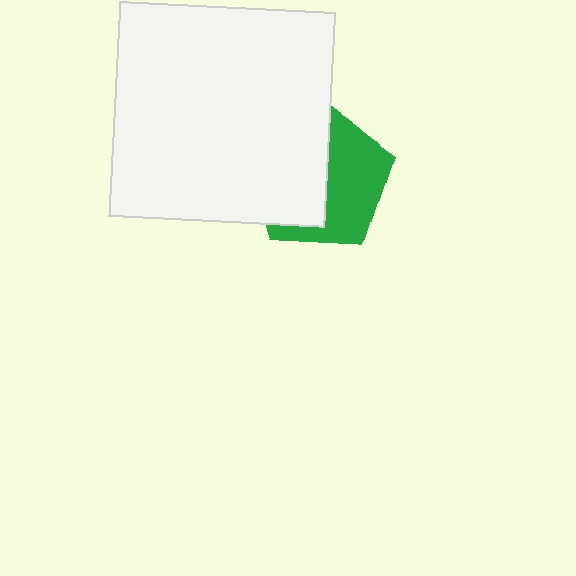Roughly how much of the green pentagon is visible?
About half of it is visible (roughly 49%).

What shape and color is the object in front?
The object in front is a white square.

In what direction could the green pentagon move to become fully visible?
The green pentagon could move right. That would shift it out from behind the white square entirely.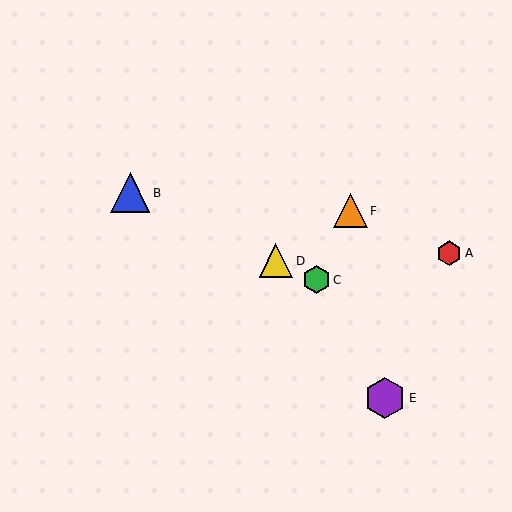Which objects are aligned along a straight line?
Objects B, C, D are aligned along a straight line.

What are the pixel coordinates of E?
Object E is at (385, 398).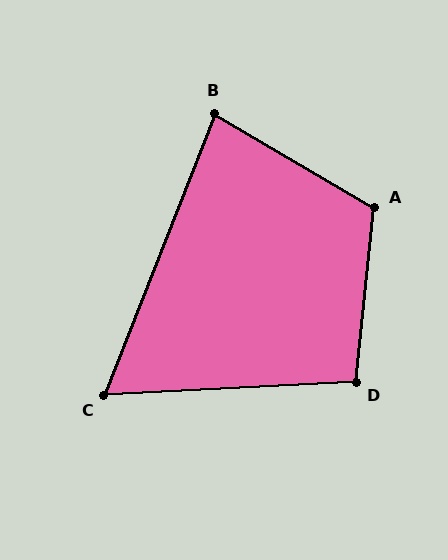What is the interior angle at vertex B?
Approximately 81 degrees (acute).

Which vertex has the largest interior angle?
A, at approximately 114 degrees.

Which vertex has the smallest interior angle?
C, at approximately 66 degrees.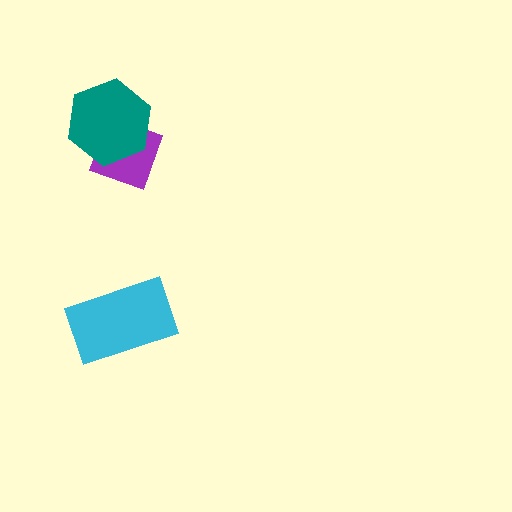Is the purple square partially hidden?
Yes, it is partially covered by another shape.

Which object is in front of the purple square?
The teal hexagon is in front of the purple square.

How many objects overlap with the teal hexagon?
1 object overlaps with the teal hexagon.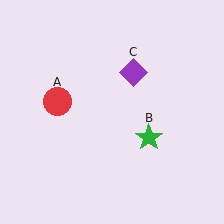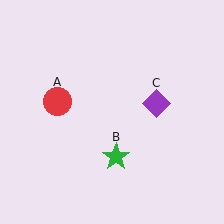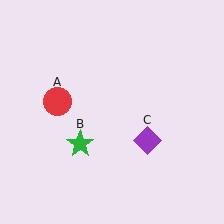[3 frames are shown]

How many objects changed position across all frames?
2 objects changed position: green star (object B), purple diamond (object C).